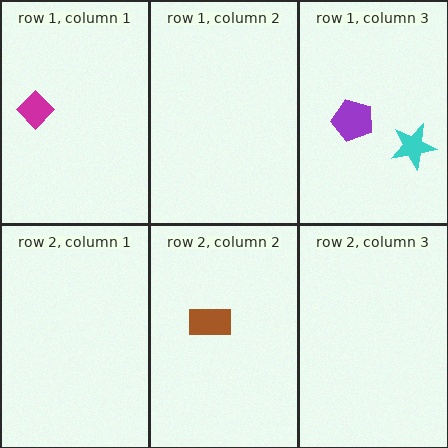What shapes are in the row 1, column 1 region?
The magenta diamond.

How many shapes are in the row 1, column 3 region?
2.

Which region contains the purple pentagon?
The row 1, column 3 region.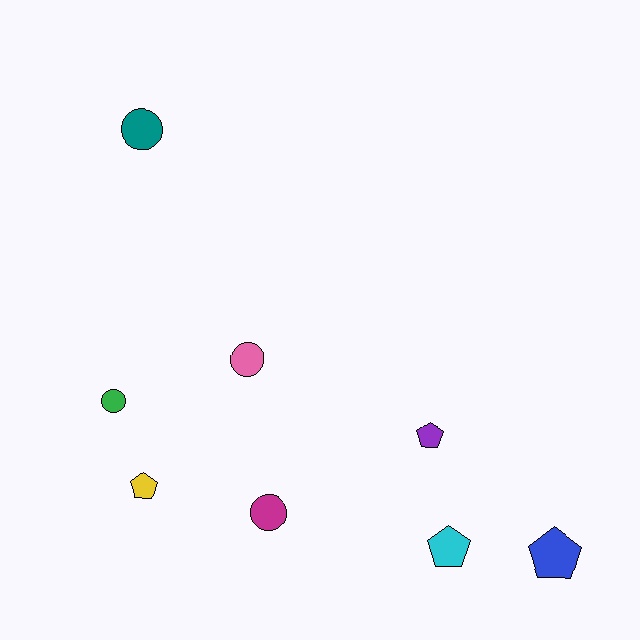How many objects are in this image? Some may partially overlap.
There are 8 objects.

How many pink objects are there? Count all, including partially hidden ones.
There is 1 pink object.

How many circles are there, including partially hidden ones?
There are 4 circles.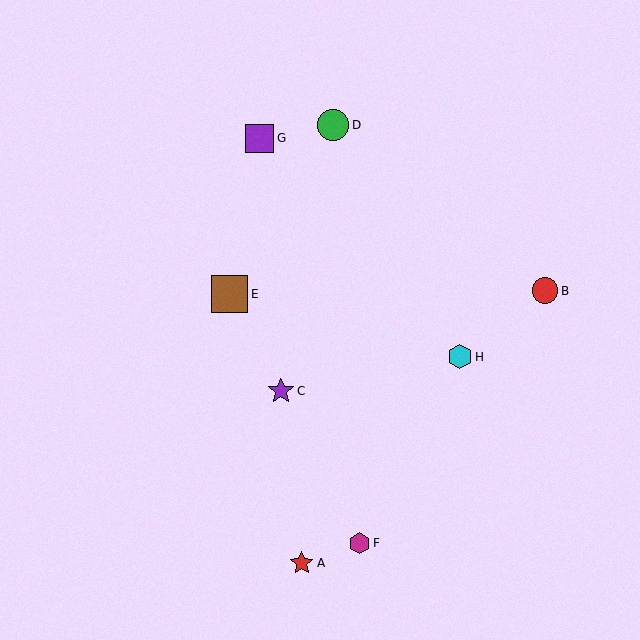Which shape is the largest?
The brown square (labeled E) is the largest.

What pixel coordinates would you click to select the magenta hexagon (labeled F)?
Click at (360, 543) to select the magenta hexagon F.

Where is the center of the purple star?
The center of the purple star is at (281, 391).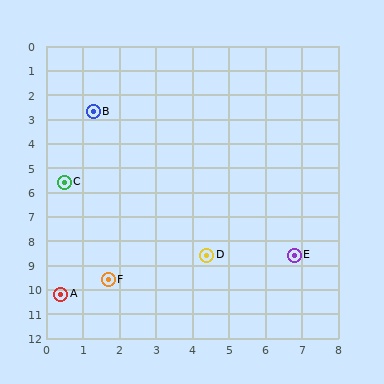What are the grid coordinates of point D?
Point D is at approximately (4.4, 8.6).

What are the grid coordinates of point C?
Point C is at approximately (0.5, 5.6).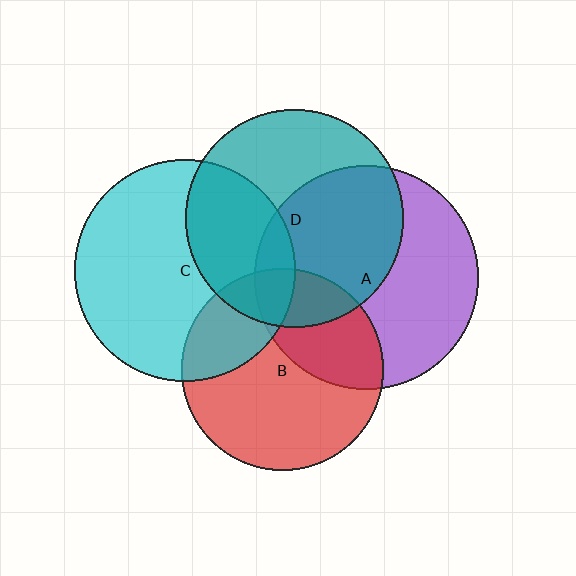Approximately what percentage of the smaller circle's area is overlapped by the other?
Approximately 50%.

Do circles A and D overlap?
Yes.